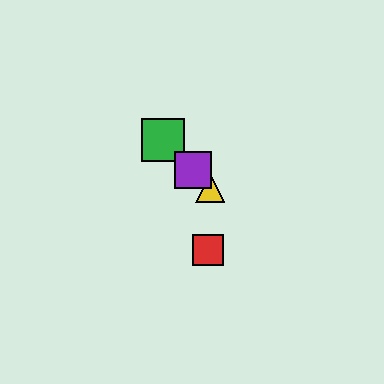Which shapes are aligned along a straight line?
The blue triangle, the green square, the yellow triangle, the purple square are aligned along a straight line.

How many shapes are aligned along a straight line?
4 shapes (the blue triangle, the green square, the yellow triangle, the purple square) are aligned along a straight line.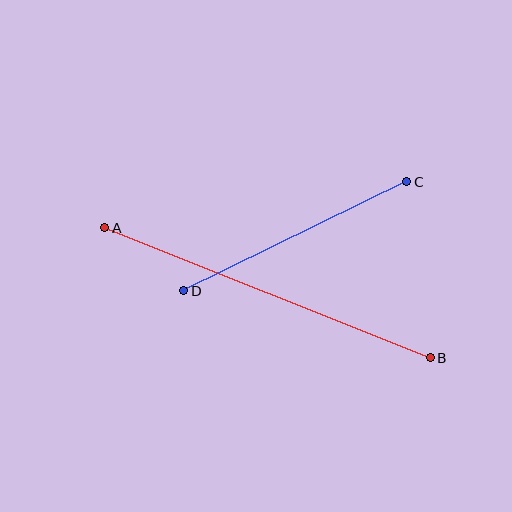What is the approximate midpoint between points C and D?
The midpoint is at approximately (295, 236) pixels.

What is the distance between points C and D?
The distance is approximately 249 pixels.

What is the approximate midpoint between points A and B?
The midpoint is at approximately (268, 293) pixels.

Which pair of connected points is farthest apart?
Points A and B are farthest apart.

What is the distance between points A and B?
The distance is approximately 350 pixels.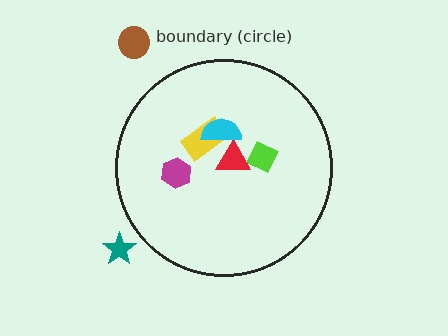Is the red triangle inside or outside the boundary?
Inside.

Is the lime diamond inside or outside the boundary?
Inside.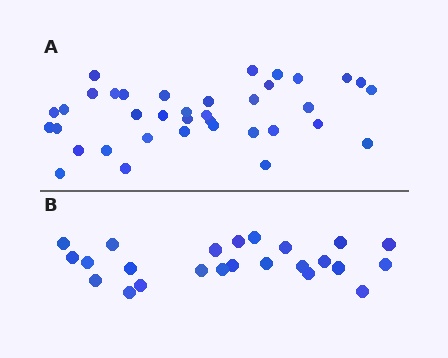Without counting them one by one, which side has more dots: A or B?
Region A (the top region) has more dots.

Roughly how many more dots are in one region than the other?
Region A has approximately 15 more dots than region B.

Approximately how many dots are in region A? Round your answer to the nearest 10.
About 40 dots. (The exact count is 37, which rounds to 40.)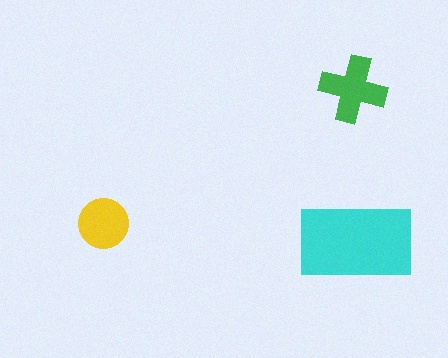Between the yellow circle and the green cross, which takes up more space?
The green cross.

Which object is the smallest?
The yellow circle.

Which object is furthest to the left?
The yellow circle is leftmost.